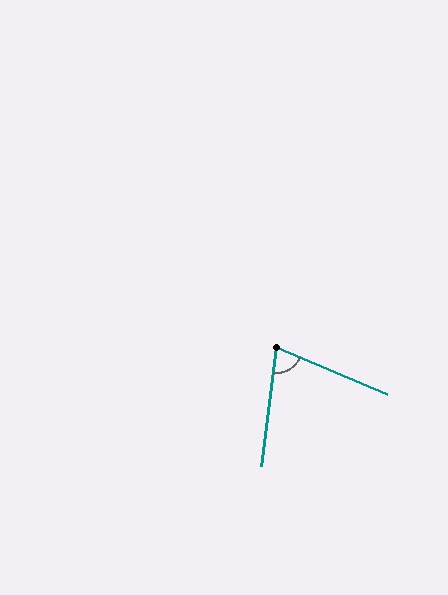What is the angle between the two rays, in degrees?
Approximately 75 degrees.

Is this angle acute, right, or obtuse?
It is acute.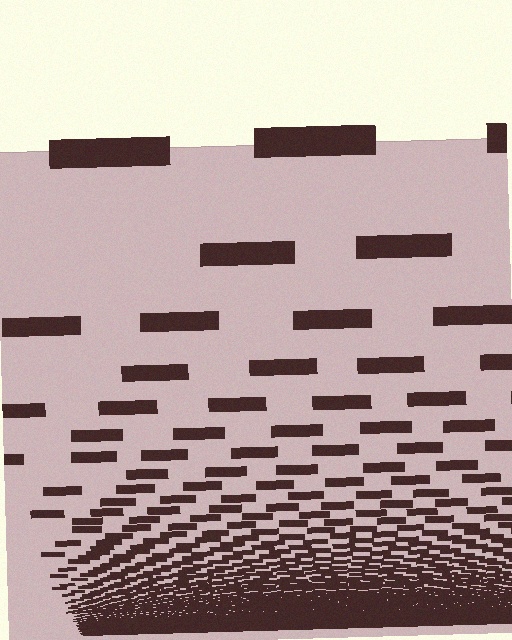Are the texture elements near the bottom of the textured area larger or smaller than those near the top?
Smaller. The gradient is inverted — elements near the bottom are smaller and denser.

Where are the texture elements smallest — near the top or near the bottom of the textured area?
Near the bottom.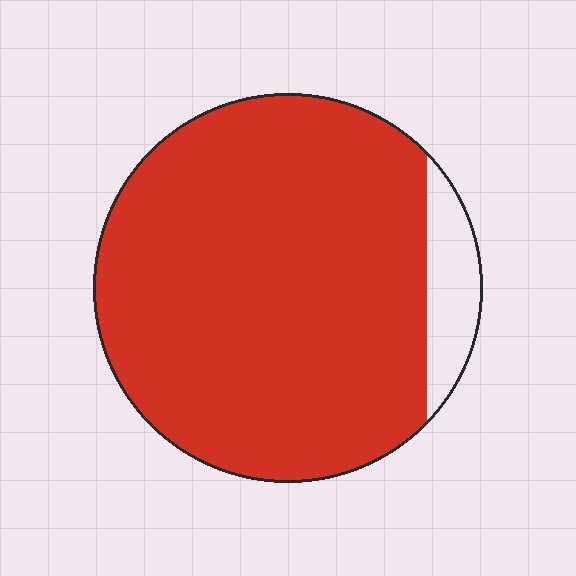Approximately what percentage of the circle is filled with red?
Approximately 90%.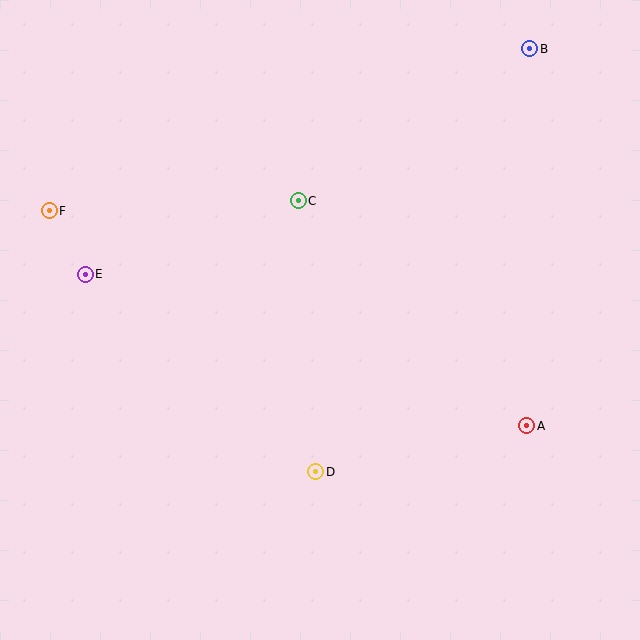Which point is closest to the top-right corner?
Point B is closest to the top-right corner.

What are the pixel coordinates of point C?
Point C is at (298, 201).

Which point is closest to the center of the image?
Point C at (298, 201) is closest to the center.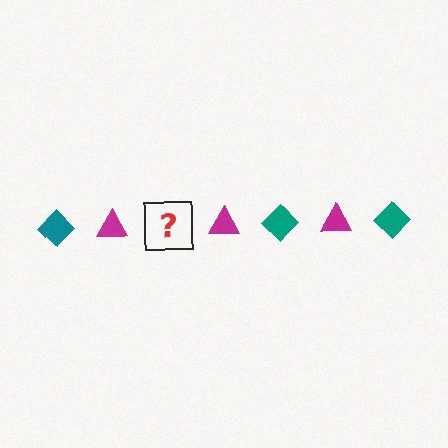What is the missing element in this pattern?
The missing element is a teal diamond.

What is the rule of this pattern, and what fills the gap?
The rule is that the pattern alternates between teal diamond and magenta triangle. The gap should be filled with a teal diamond.